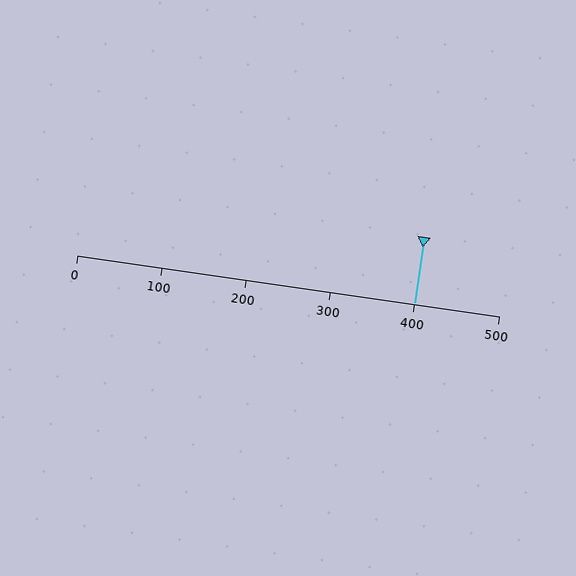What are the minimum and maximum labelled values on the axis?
The axis runs from 0 to 500.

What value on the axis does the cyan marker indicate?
The marker indicates approximately 400.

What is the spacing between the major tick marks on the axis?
The major ticks are spaced 100 apart.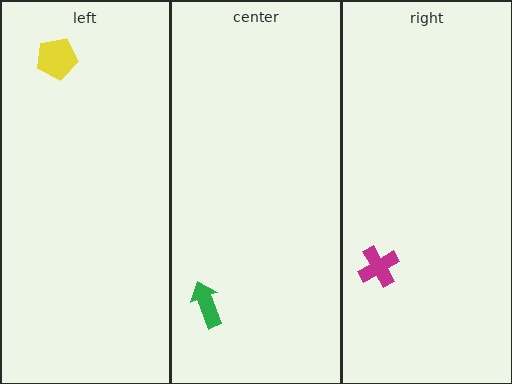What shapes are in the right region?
The magenta cross.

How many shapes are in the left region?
1.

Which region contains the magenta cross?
The right region.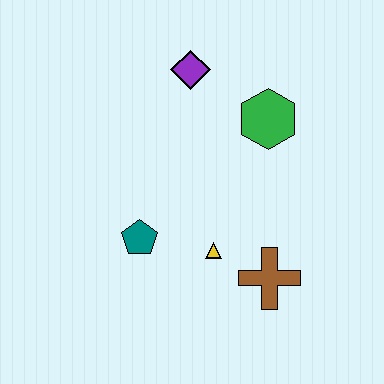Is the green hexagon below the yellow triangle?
No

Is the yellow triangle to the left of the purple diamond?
No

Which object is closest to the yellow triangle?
The brown cross is closest to the yellow triangle.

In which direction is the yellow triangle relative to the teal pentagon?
The yellow triangle is to the right of the teal pentagon.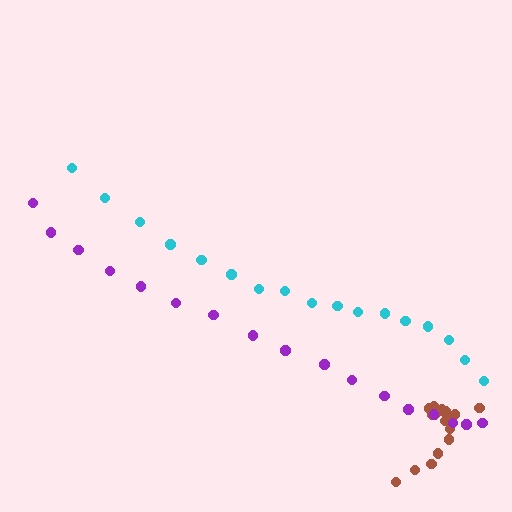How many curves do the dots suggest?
There are 3 distinct paths.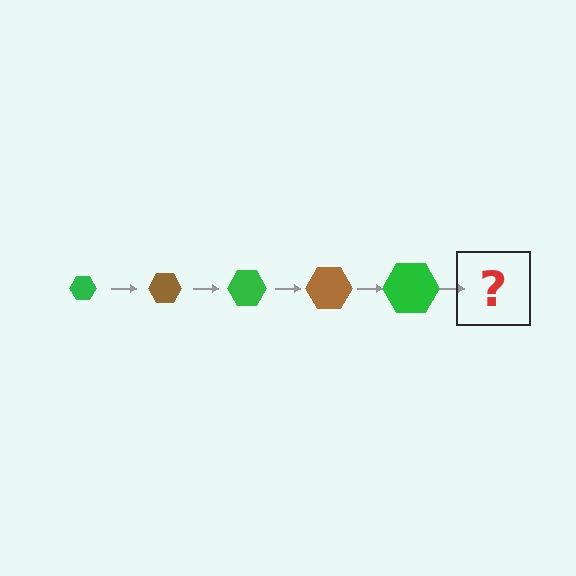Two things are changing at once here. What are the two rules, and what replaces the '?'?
The two rules are that the hexagon grows larger each step and the color cycles through green and brown. The '?' should be a brown hexagon, larger than the previous one.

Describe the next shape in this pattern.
It should be a brown hexagon, larger than the previous one.